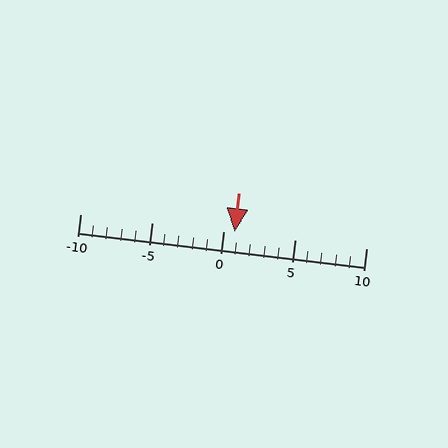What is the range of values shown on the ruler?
The ruler shows values from -10 to 10.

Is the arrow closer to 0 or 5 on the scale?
The arrow is closer to 0.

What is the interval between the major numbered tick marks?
The major tick marks are spaced 5 units apart.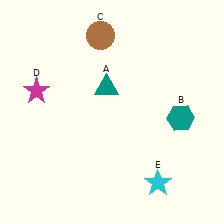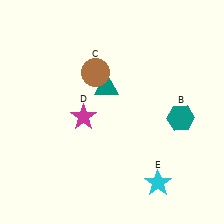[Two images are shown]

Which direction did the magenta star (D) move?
The magenta star (D) moved right.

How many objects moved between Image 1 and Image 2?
2 objects moved between the two images.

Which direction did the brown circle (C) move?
The brown circle (C) moved down.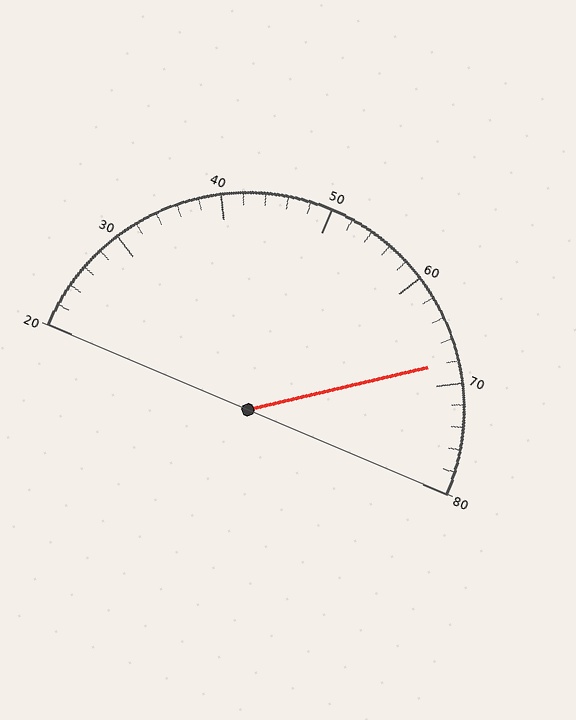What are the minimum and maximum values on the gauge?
The gauge ranges from 20 to 80.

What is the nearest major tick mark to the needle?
The nearest major tick mark is 70.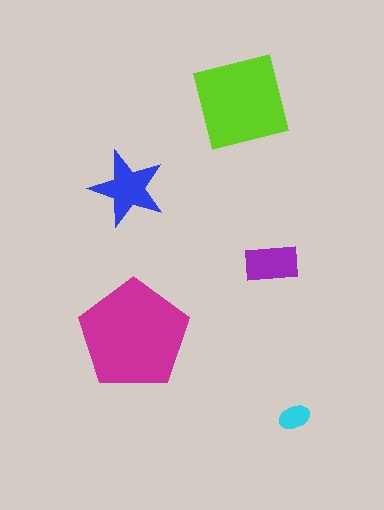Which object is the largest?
The magenta pentagon.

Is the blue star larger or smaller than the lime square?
Smaller.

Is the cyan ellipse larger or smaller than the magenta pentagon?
Smaller.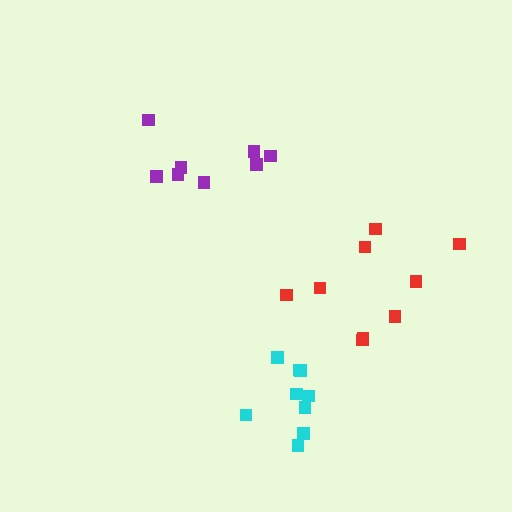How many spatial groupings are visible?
There are 3 spatial groupings.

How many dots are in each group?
Group 1: 9 dots, Group 2: 8 dots, Group 3: 9 dots (26 total).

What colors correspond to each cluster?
The clusters are colored: red, purple, cyan.